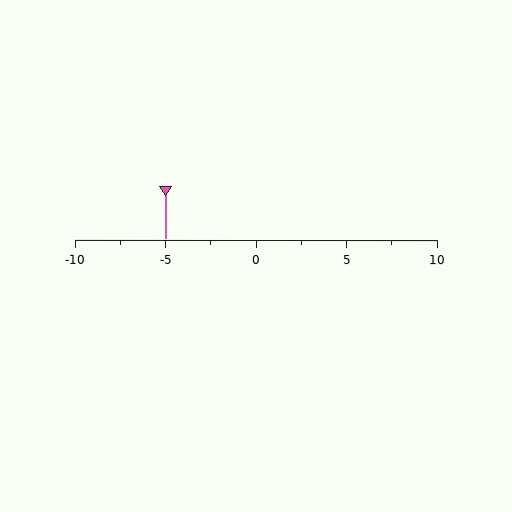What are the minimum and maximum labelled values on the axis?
The axis runs from -10 to 10.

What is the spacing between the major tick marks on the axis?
The major ticks are spaced 5 apart.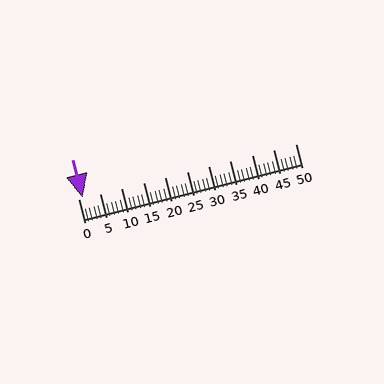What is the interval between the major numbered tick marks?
The major tick marks are spaced 5 units apart.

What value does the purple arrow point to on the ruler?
The purple arrow points to approximately 1.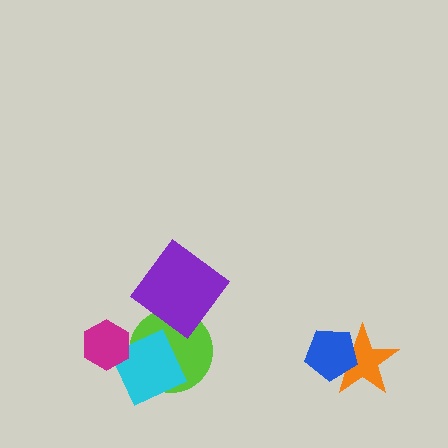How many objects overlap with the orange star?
1 object overlaps with the orange star.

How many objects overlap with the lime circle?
2 objects overlap with the lime circle.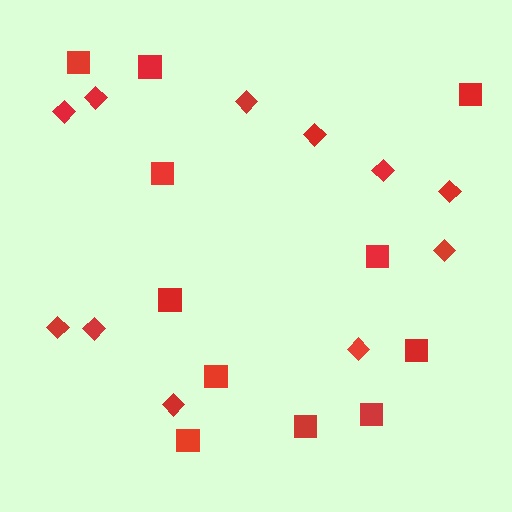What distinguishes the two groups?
There are 2 groups: one group of squares (11) and one group of diamonds (11).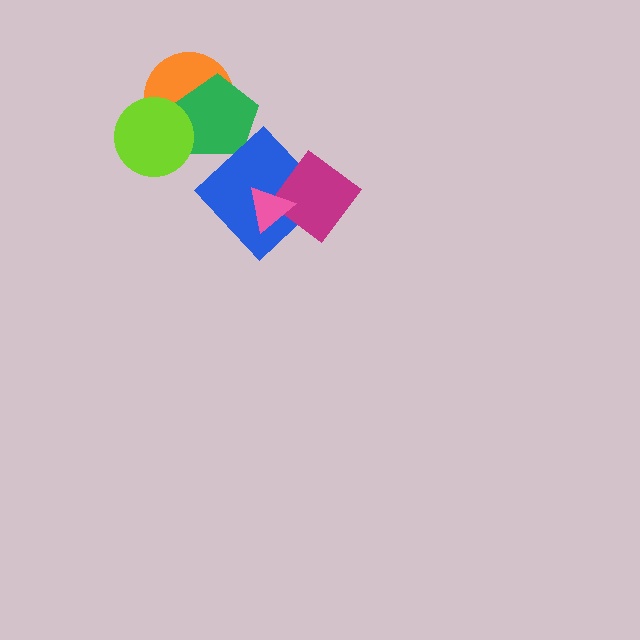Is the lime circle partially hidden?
No, no other shape covers it.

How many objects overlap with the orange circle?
2 objects overlap with the orange circle.